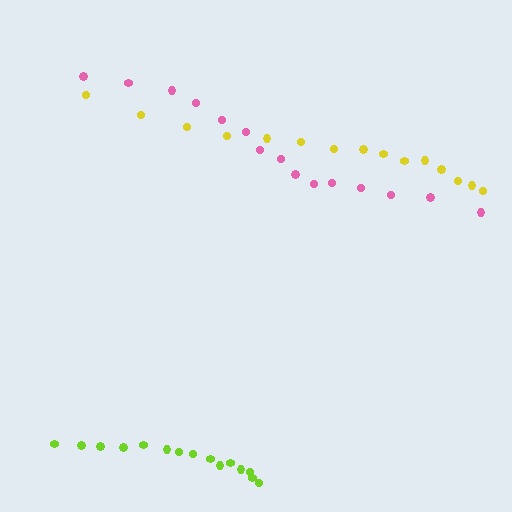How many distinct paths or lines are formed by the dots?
There are 3 distinct paths.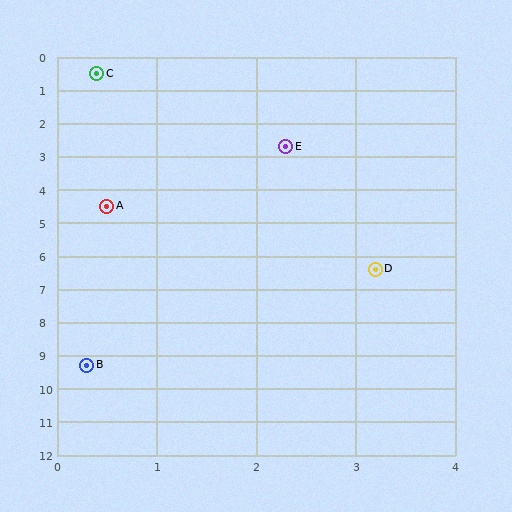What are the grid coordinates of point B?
Point B is at approximately (0.3, 9.3).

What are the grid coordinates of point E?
Point E is at approximately (2.3, 2.7).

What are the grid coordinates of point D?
Point D is at approximately (3.2, 6.4).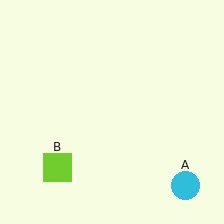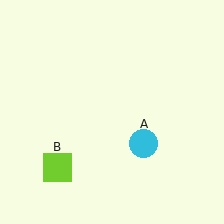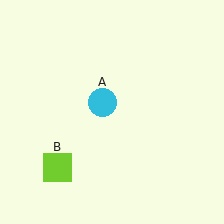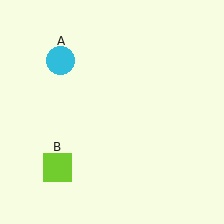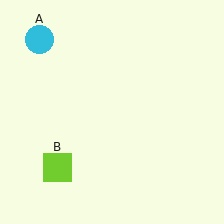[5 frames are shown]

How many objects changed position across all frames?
1 object changed position: cyan circle (object A).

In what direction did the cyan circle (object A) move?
The cyan circle (object A) moved up and to the left.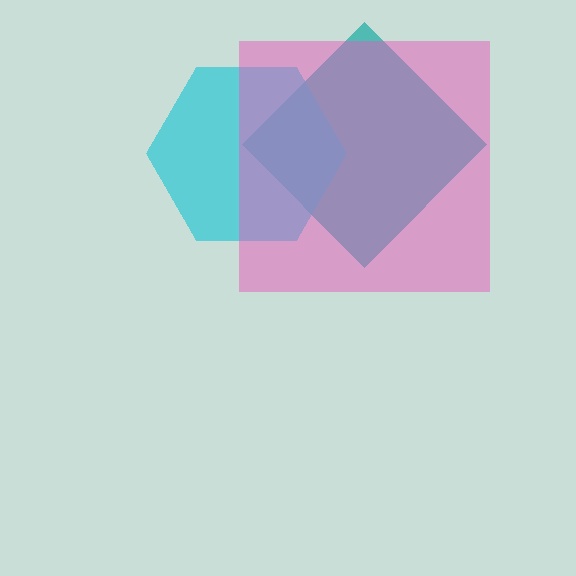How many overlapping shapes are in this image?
There are 3 overlapping shapes in the image.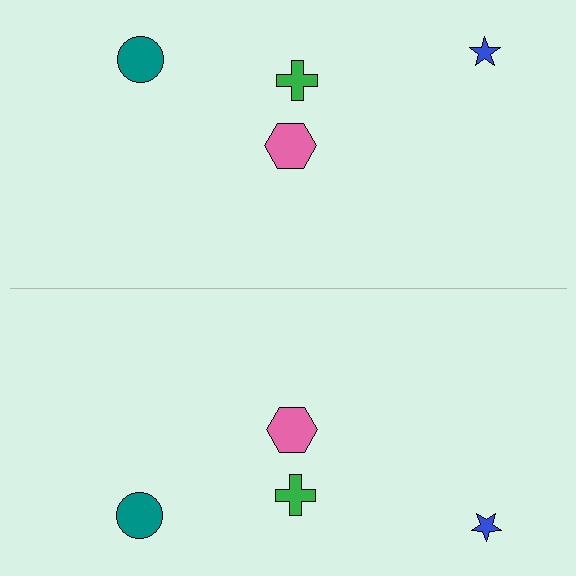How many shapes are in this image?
There are 8 shapes in this image.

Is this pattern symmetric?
Yes, this pattern has bilateral (reflection) symmetry.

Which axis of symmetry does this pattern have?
The pattern has a horizontal axis of symmetry running through the center of the image.